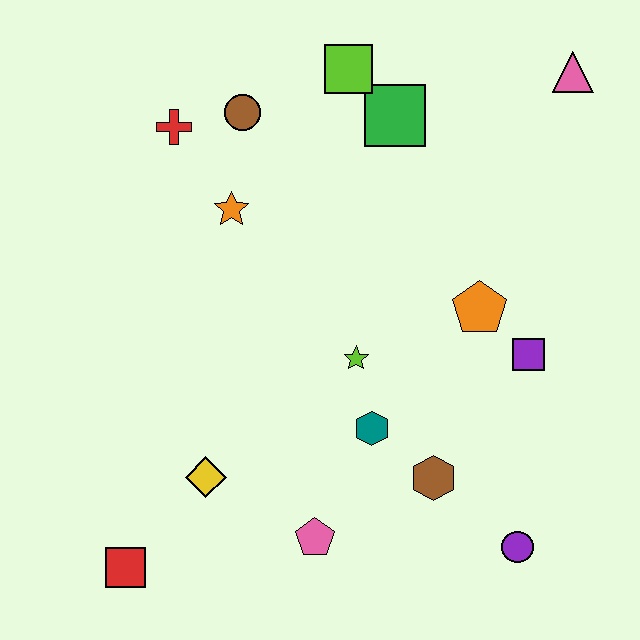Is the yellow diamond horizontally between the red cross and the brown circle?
Yes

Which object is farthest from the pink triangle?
The red square is farthest from the pink triangle.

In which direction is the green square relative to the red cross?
The green square is to the right of the red cross.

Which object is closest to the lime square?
The green square is closest to the lime square.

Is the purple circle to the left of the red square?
No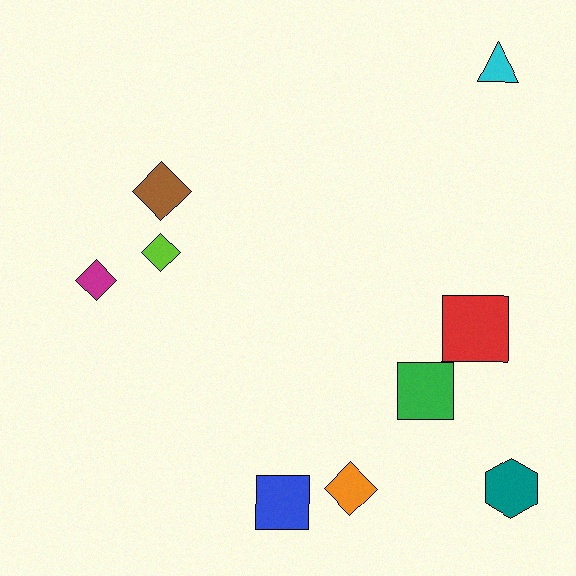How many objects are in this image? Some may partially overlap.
There are 9 objects.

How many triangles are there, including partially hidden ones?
There is 1 triangle.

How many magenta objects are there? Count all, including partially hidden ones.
There is 1 magenta object.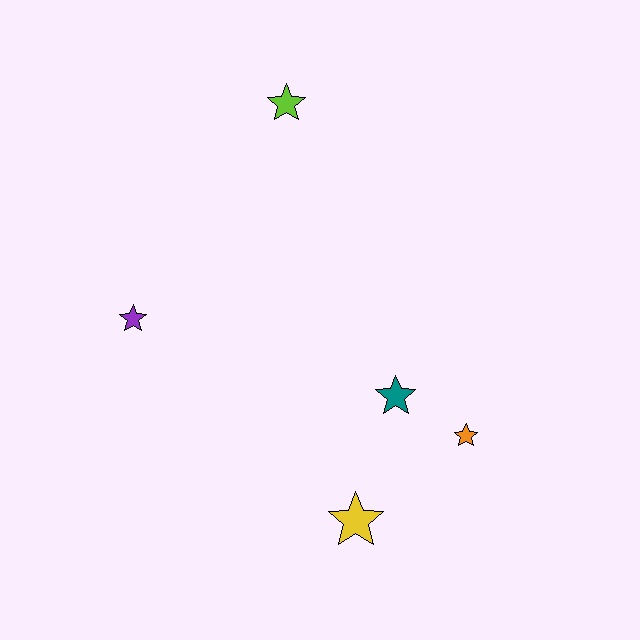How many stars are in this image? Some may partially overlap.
There are 5 stars.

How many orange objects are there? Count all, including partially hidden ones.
There is 1 orange object.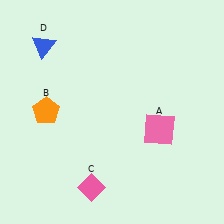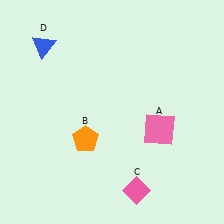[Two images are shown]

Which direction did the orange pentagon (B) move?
The orange pentagon (B) moved right.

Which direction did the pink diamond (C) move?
The pink diamond (C) moved right.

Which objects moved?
The objects that moved are: the orange pentagon (B), the pink diamond (C).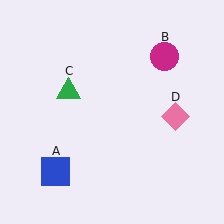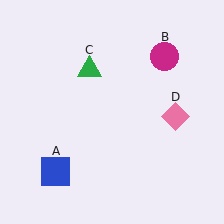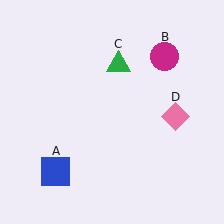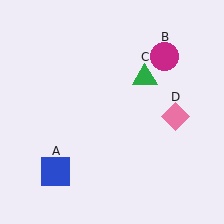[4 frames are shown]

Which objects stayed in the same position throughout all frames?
Blue square (object A) and magenta circle (object B) and pink diamond (object D) remained stationary.